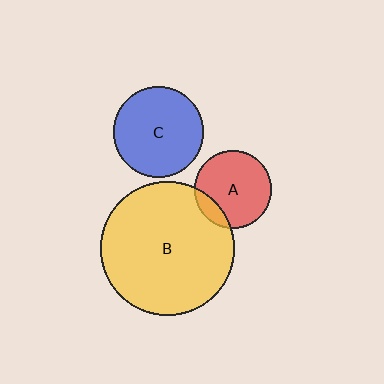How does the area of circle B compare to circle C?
Approximately 2.2 times.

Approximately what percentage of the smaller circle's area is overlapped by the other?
Approximately 15%.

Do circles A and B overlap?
Yes.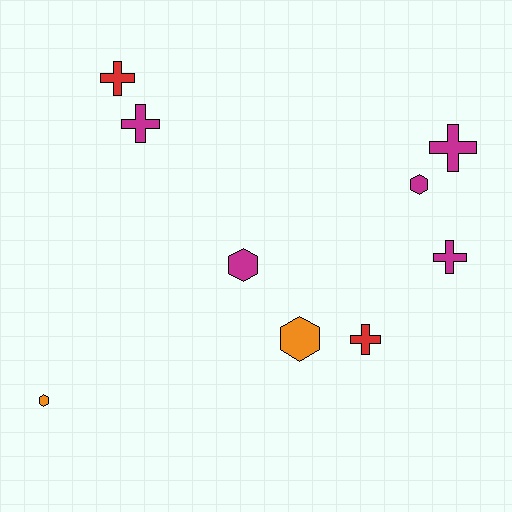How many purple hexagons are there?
There are no purple hexagons.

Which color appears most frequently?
Magenta, with 5 objects.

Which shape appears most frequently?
Cross, with 5 objects.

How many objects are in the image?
There are 9 objects.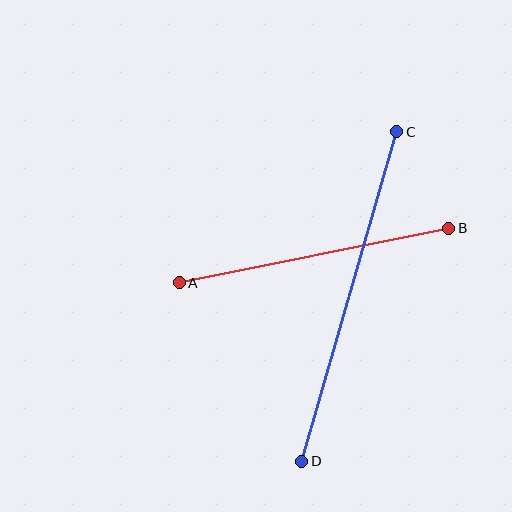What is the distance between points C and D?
The distance is approximately 343 pixels.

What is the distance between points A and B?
The distance is approximately 275 pixels.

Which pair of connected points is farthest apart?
Points C and D are farthest apart.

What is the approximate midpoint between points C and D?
The midpoint is at approximately (349, 296) pixels.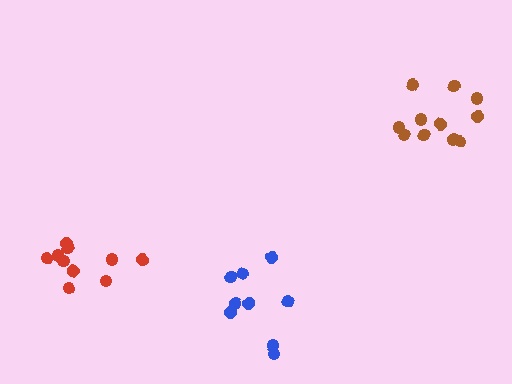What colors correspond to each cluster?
The clusters are colored: red, brown, blue.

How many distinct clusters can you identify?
There are 3 distinct clusters.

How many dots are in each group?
Group 1: 10 dots, Group 2: 11 dots, Group 3: 9 dots (30 total).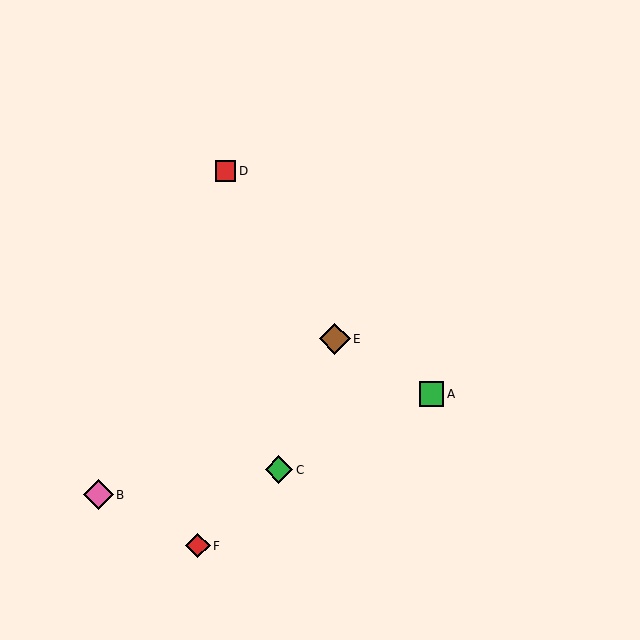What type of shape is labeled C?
Shape C is a green diamond.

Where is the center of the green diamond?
The center of the green diamond is at (279, 470).